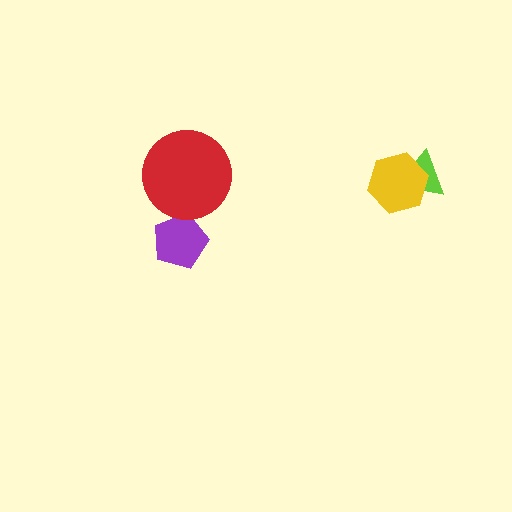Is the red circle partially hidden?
No, no other shape covers it.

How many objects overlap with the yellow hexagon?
1 object overlaps with the yellow hexagon.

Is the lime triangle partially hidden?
Yes, it is partially covered by another shape.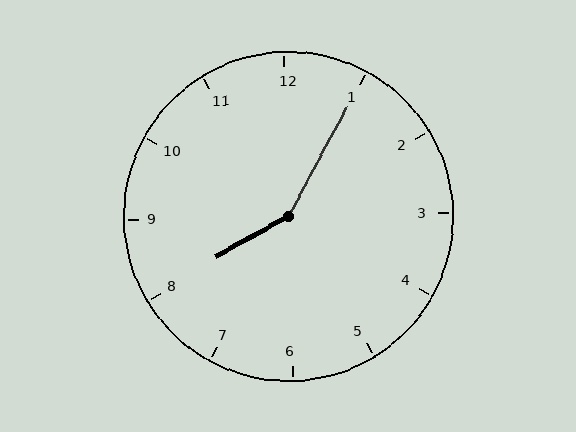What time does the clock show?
8:05.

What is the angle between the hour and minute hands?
Approximately 148 degrees.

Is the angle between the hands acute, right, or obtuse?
It is obtuse.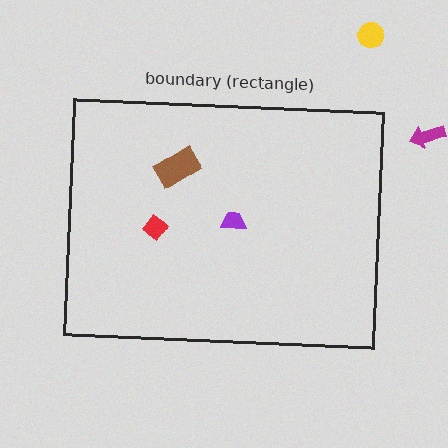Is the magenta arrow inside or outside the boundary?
Outside.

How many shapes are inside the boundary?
3 inside, 2 outside.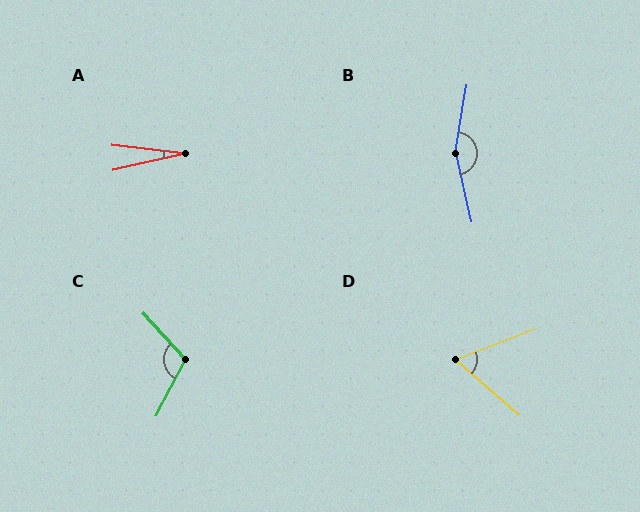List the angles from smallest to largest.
A (20°), D (62°), C (110°), B (158°).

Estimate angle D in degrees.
Approximately 62 degrees.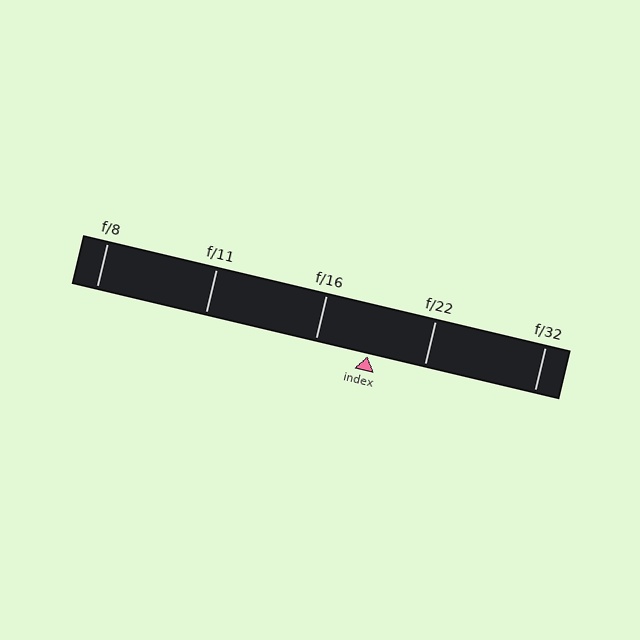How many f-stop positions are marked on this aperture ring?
There are 5 f-stop positions marked.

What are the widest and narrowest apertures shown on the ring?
The widest aperture shown is f/8 and the narrowest is f/32.